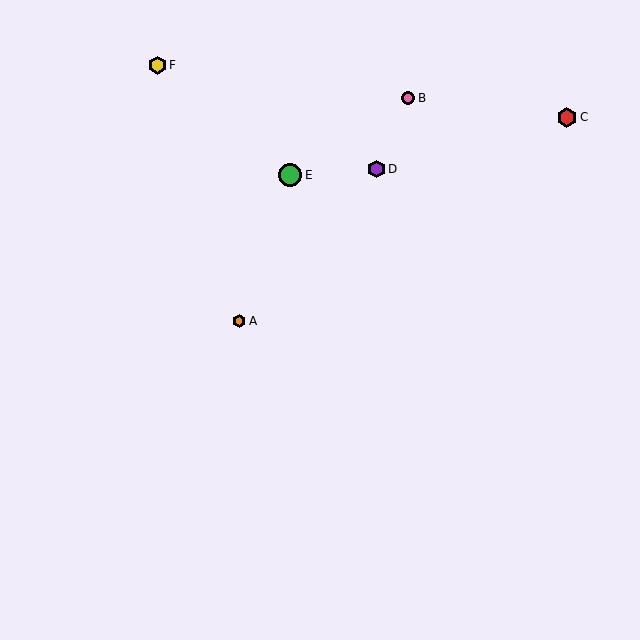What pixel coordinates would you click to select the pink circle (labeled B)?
Click at (408, 98) to select the pink circle B.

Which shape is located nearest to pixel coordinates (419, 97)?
The pink circle (labeled B) at (408, 98) is nearest to that location.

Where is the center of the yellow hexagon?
The center of the yellow hexagon is at (157, 65).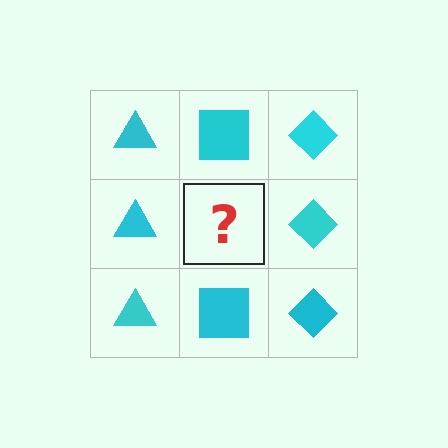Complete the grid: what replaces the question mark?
The question mark should be replaced with a cyan square.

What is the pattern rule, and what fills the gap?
The rule is that each column has a consistent shape. The gap should be filled with a cyan square.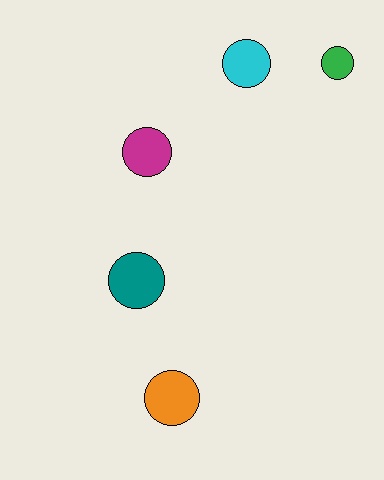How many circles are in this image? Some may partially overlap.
There are 5 circles.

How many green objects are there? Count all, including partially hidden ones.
There is 1 green object.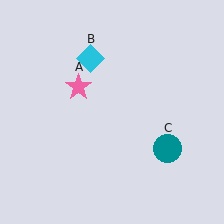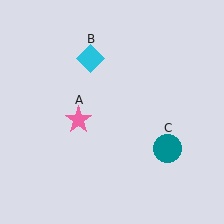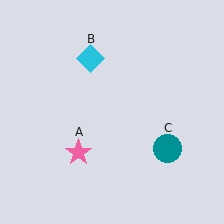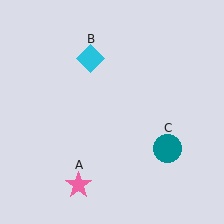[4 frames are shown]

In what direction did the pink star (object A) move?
The pink star (object A) moved down.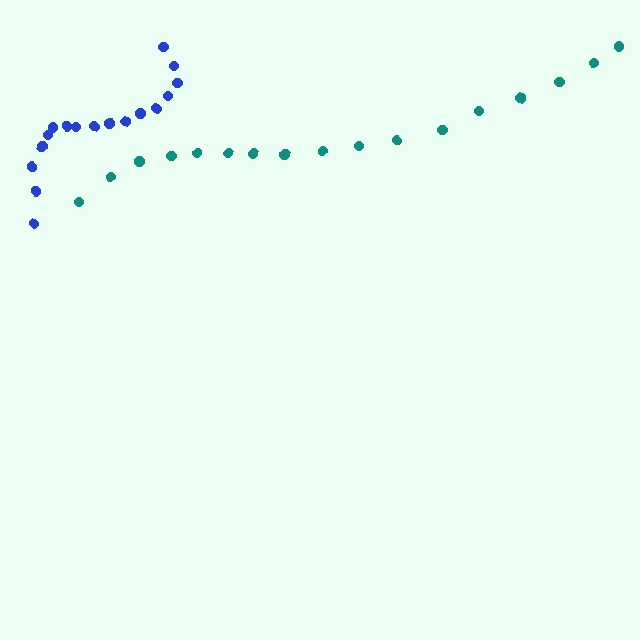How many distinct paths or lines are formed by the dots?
There are 2 distinct paths.